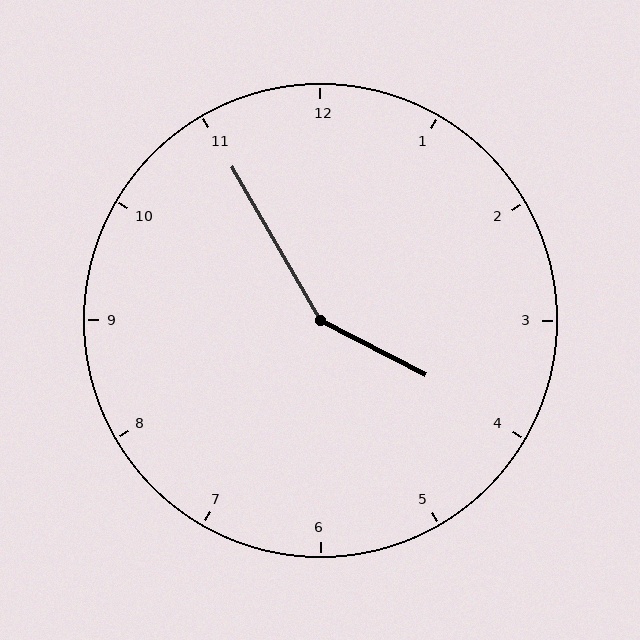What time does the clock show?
3:55.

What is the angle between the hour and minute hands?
Approximately 148 degrees.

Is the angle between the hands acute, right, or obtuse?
It is obtuse.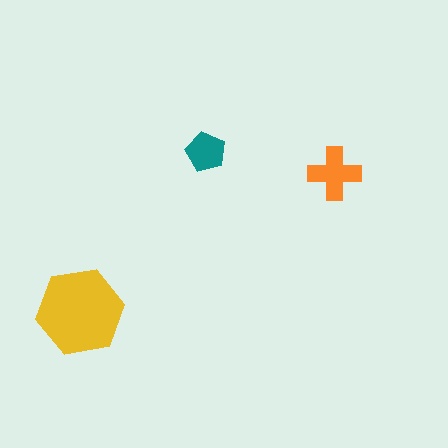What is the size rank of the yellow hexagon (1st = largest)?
1st.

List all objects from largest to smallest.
The yellow hexagon, the orange cross, the teal pentagon.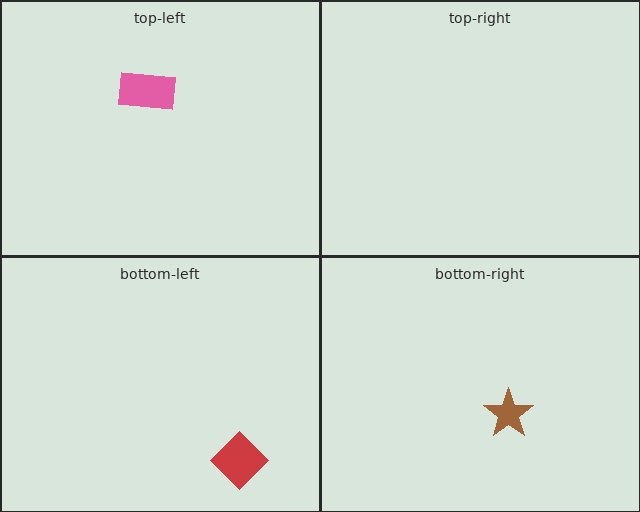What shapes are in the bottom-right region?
The brown star.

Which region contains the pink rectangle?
The top-left region.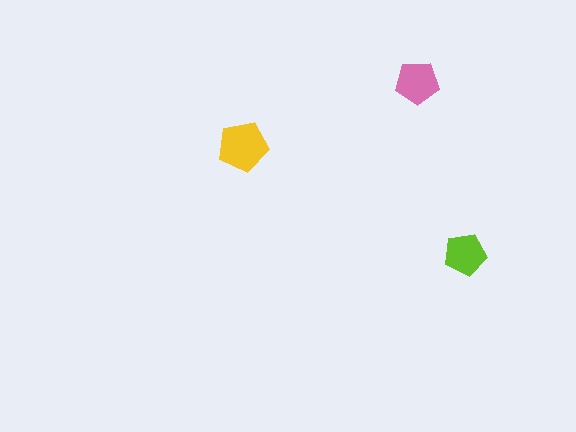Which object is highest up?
The pink pentagon is topmost.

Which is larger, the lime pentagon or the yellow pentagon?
The yellow one.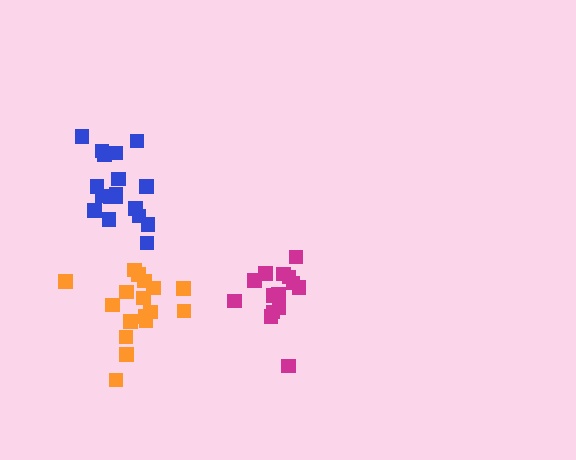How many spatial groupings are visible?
There are 3 spatial groupings.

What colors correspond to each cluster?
The clusters are colored: blue, orange, magenta.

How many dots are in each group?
Group 1: 18 dots, Group 2: 17 dots, Group 3: 14 dots (49 total).